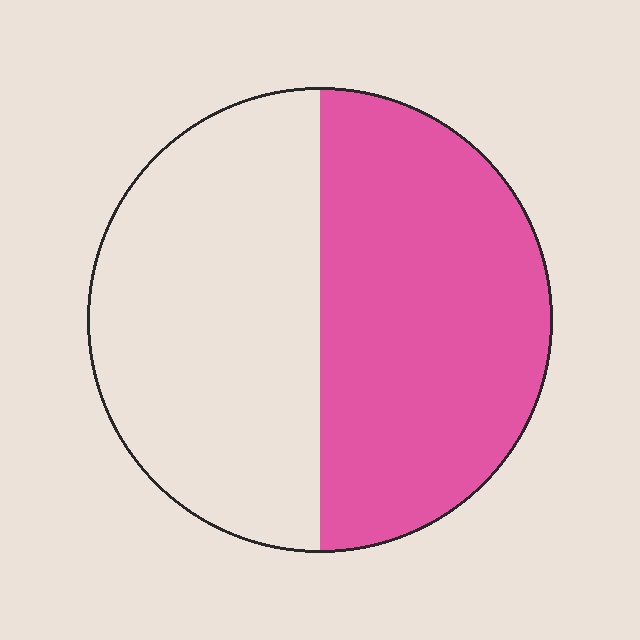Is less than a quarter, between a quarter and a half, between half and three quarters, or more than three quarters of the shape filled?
Between half and three quarters.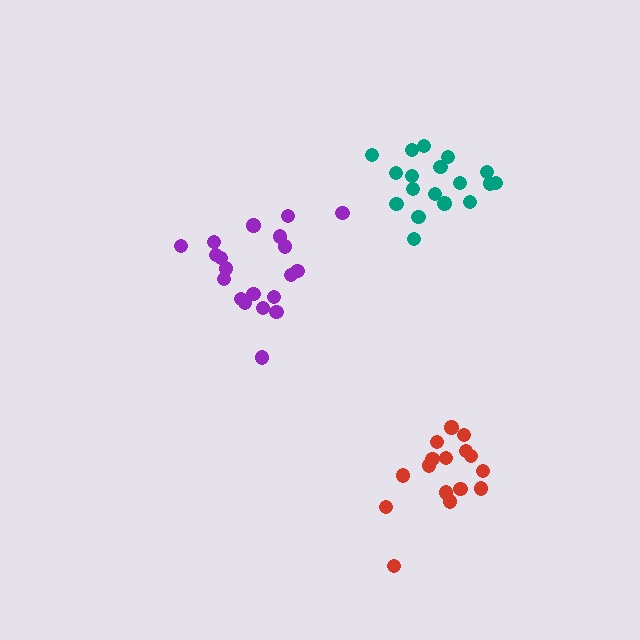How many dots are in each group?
Group 1: 20 dots, Group 2: 18 dots, Group 3: 16 dots (54 total).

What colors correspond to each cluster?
The clusters are colored: purple, teal, red.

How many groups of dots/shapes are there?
There are 3 groups.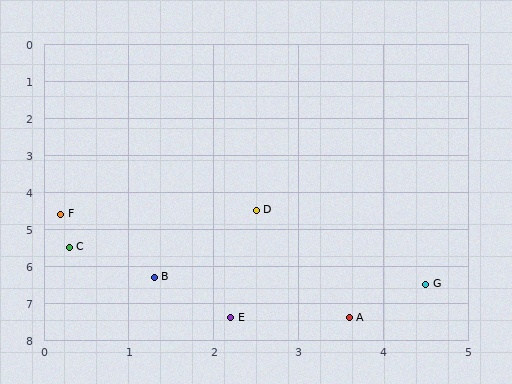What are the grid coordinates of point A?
Point A is at approximately (3.6, 7.4).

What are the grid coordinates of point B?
Point B is at approximately (1.3, 6.3).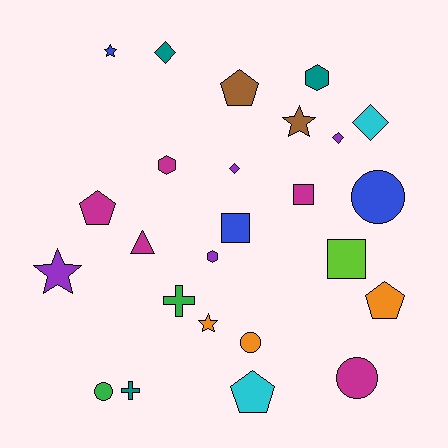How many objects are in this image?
There are 25 objects.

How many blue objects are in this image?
There are 3 blue objects.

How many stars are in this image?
There are 4 stars.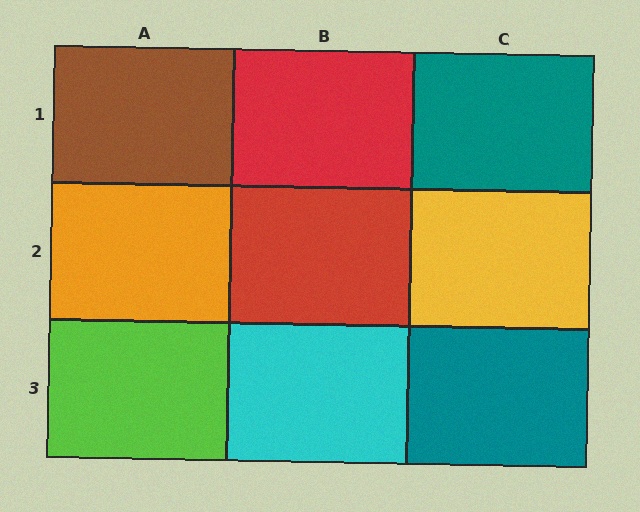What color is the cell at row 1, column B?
Red.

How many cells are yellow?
1 cell is yellow.